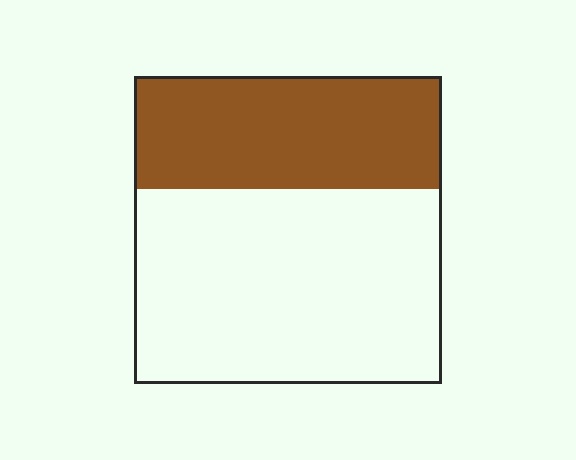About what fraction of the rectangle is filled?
About three eighths (3/8).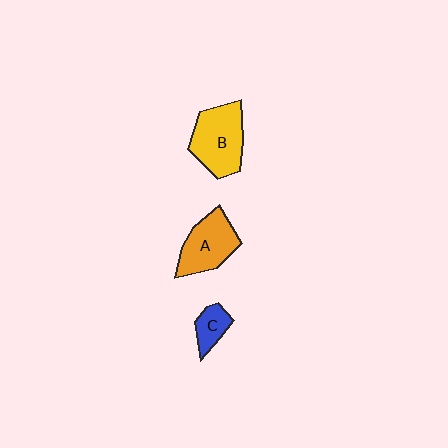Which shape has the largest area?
Shape B (yellow).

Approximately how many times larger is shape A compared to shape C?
Approximately 2.1 times.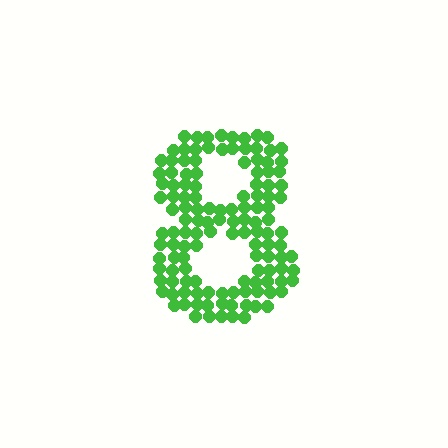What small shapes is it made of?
It is made of small circles.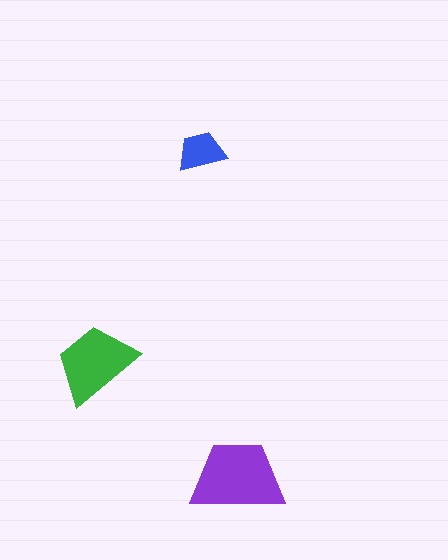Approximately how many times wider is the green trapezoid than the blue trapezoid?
About 1.5 times wider.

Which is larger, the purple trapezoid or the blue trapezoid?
The purple one.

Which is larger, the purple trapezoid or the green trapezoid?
The purple one.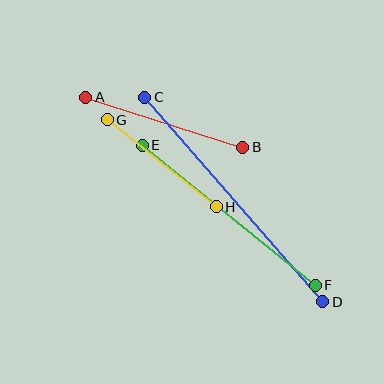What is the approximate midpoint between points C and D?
The midpoint is at approximately (234, 199) pixels.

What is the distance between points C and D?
The distance is approximately 271 pixels.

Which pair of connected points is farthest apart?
Points C and D are farthest apart.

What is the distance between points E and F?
The distance is approximately 223 pixels.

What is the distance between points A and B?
The distance is approximately 165 pixels.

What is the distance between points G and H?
The distance is approximately 139 pixels.